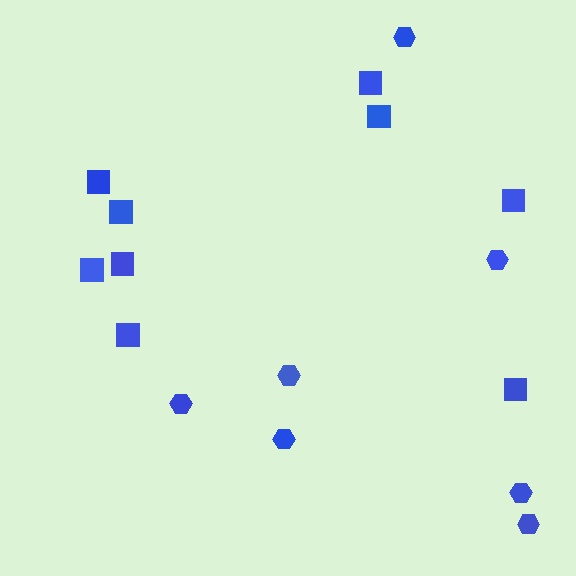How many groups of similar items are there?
There are 2 groups: one group of squares (9) and one group of hexagons (7).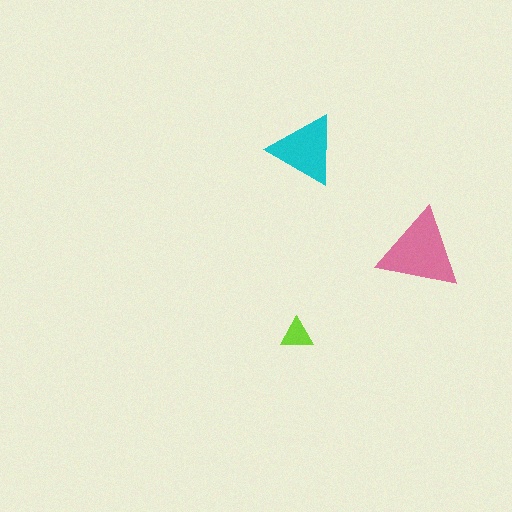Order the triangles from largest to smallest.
the pink one, the cyan one, the lime one.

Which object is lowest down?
The lime triangle is bottommost.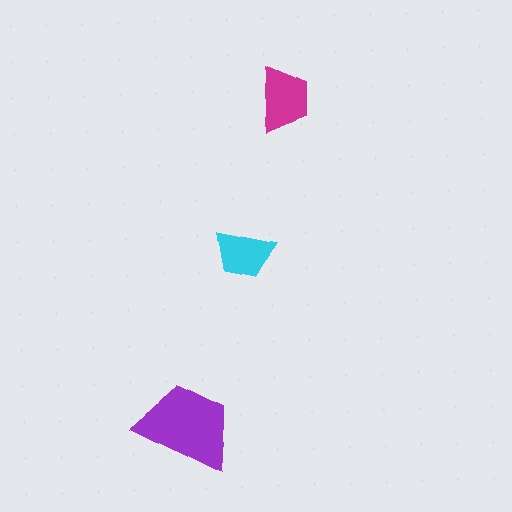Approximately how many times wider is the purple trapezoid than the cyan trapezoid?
About 1.5 times wider.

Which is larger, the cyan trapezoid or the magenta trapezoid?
The magenta one.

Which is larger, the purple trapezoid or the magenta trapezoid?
The purple one.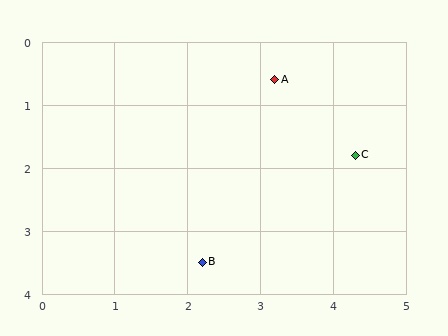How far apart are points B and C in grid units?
Points B and C are about 2.7 grid units apart.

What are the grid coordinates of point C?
Point C is at approximately (4.3, 1.8).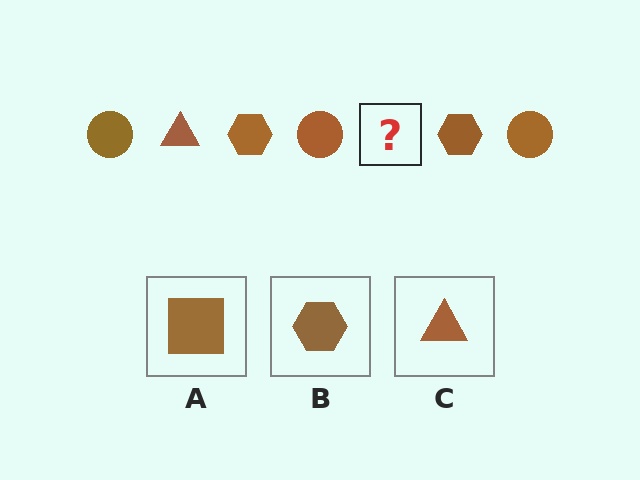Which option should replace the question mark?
Option C.